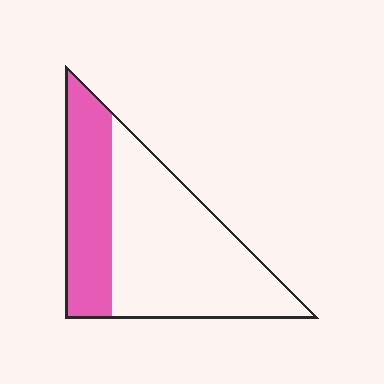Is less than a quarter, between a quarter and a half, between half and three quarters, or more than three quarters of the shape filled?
Between a quarter and a half.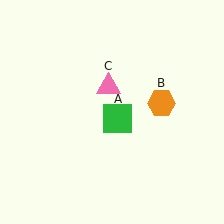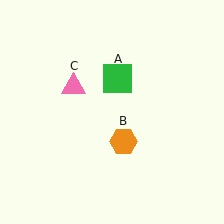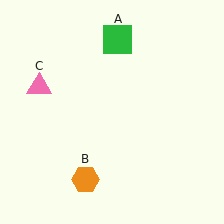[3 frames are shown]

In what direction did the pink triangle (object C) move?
The pink triangle (object C) moved left.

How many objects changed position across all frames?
3 objects changed position: green square (object A), orange hexagon (object B), pink triangle (object C).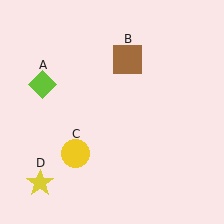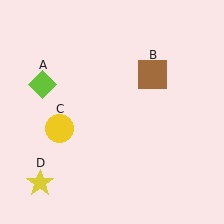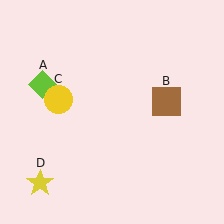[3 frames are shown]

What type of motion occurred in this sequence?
The brown square (object B), yellow circle (object C) rotated clockwise around the center of the scene.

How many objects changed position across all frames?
2 objects changed position: brown square (object B), yellow circle (object C).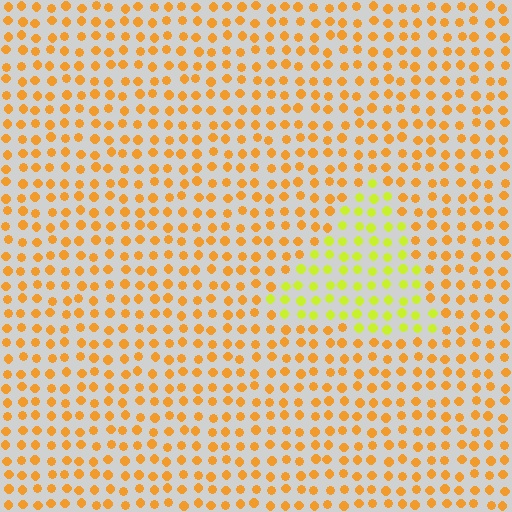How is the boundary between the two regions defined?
The boundary is defined purely by a slight shift in hue (about 39 degrees). Spacing, size, and orientation are identical on both sides.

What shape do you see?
I see a triangle.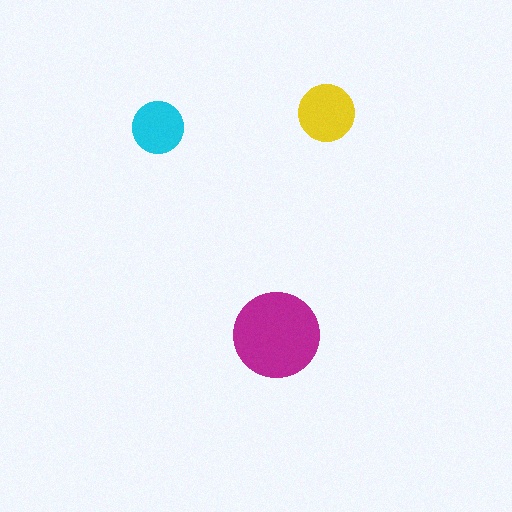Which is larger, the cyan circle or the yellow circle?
The yellow one.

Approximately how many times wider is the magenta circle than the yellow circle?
About 1.5 times wider.